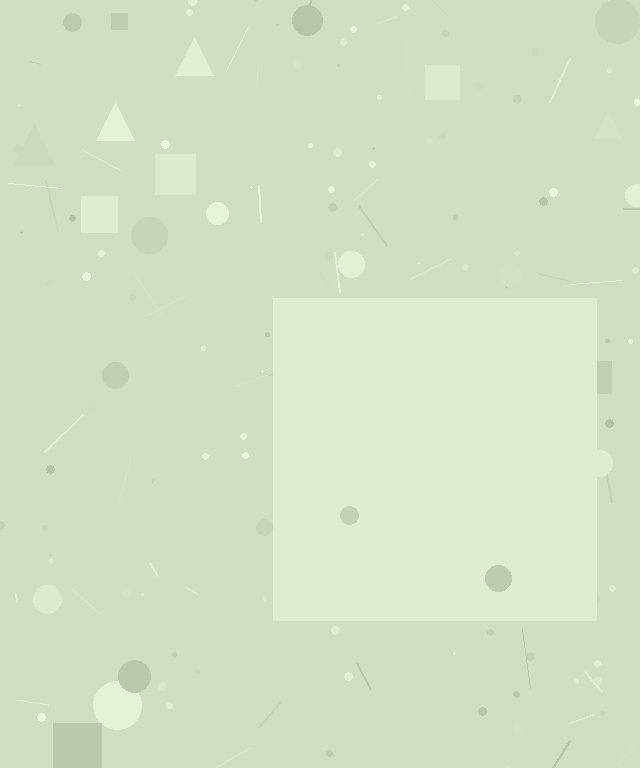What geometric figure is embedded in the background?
A square is embedded in the background.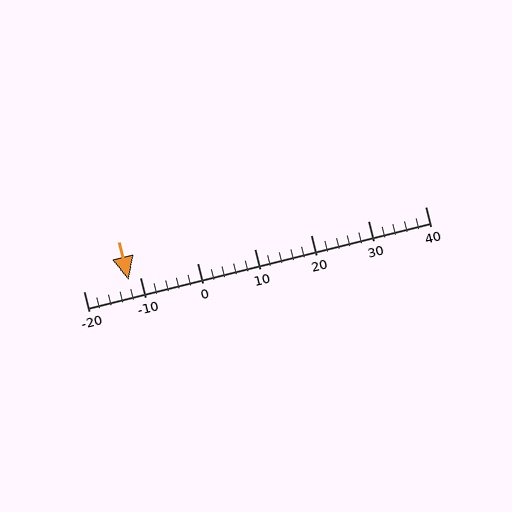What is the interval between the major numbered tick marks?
The major tick marks are spaced 10 units apart.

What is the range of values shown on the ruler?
The ruler shows values from -20 to 40.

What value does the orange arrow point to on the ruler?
The orange arrow points to approximately -12.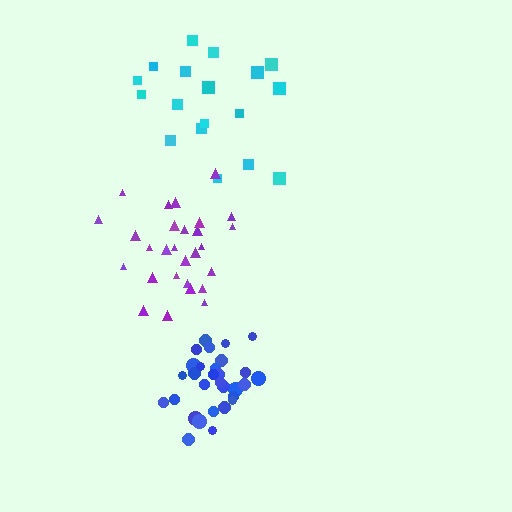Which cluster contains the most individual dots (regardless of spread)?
Blue (30).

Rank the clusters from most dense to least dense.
blue, purple, cyan.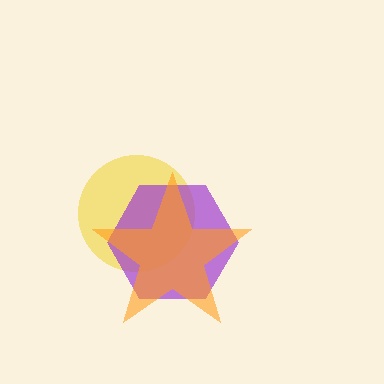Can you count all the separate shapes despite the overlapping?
Yes, there are 3 separate shapes.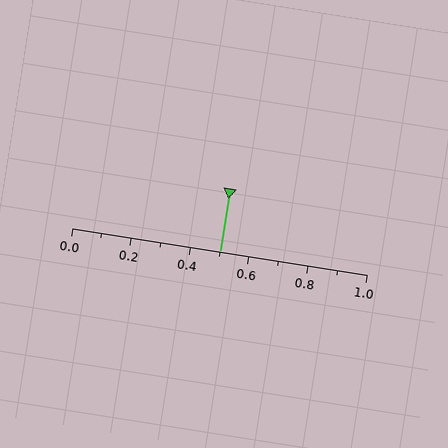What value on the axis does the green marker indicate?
The marker indicates approximately 0.5.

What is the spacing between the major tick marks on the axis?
The major ticks are spaced 0.2 apart.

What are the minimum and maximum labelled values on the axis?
The axis runs from 0.0 to 1.0.